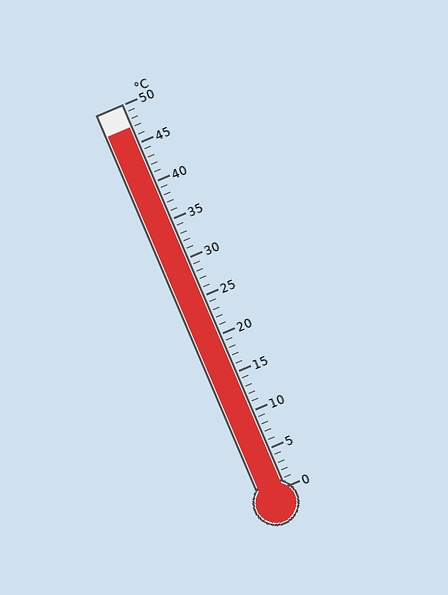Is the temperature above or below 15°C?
The temperature is above 15°C.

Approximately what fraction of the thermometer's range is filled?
The thermometer is filled to approximately 95% of its range.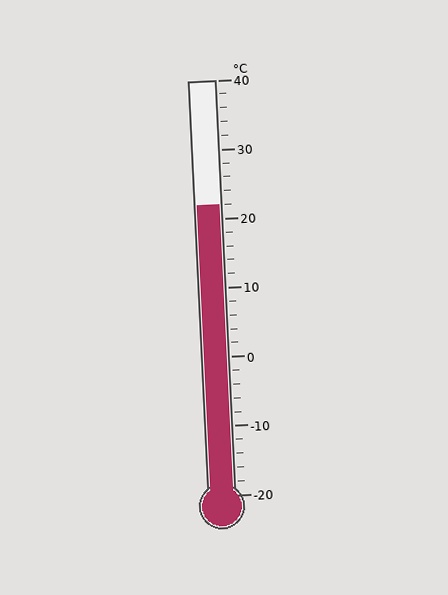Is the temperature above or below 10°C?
The temperature is above 10°C.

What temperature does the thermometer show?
The thermometer shows approximately 22°C.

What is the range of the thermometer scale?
The thermometer scale ranges from -20°C to 40°C.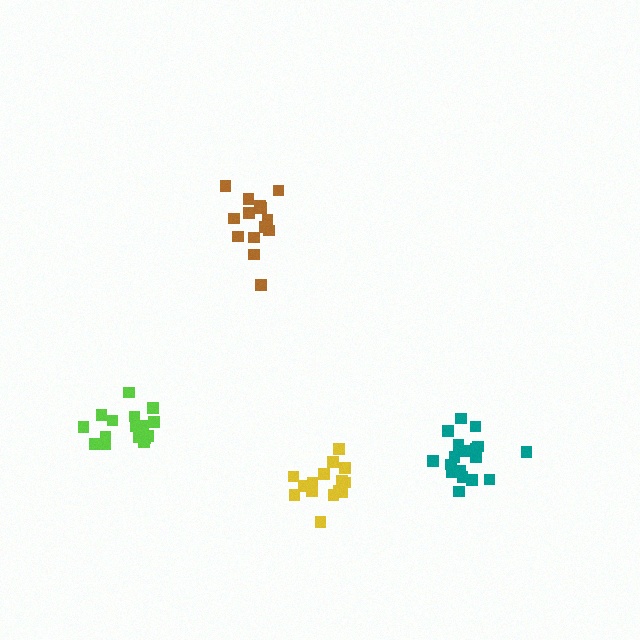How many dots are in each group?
Group 1: 19 dots, Group 2: 15 dots, Group 3: 17 dots, Group 4: 14 dots (65 total).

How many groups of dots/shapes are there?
There are 4 groups.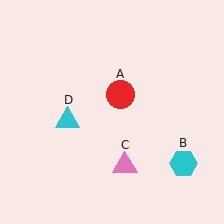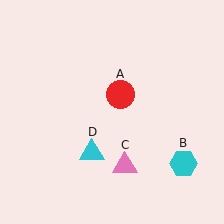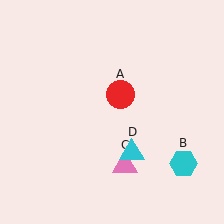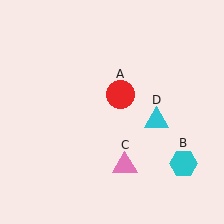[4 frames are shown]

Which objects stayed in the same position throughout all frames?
Red circle (object A) and cyan hexagon (object B) and pink triangle (object C) remained stationary.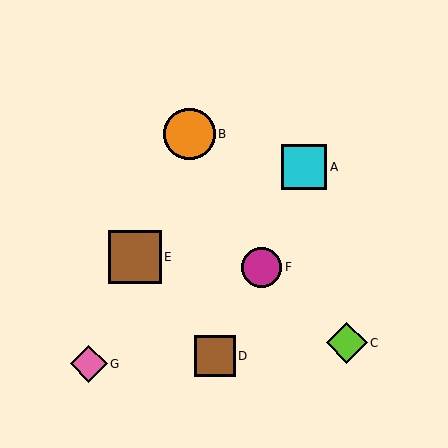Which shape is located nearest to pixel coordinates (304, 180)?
The cyan square (labeled A) at (304, 167) is nearest to that location.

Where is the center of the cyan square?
The center of the cyan square is at (304, 167).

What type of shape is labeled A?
Shape A is a cyan square.